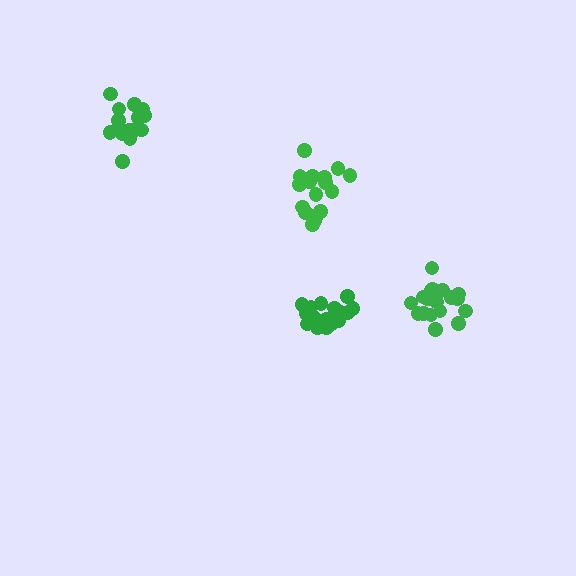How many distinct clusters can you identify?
There are 4 distinct clusters.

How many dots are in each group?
Group 1: 16 dots, Group 2: 21 dots, Group 3: 17 dots, Group 4: 21 dots (75 total).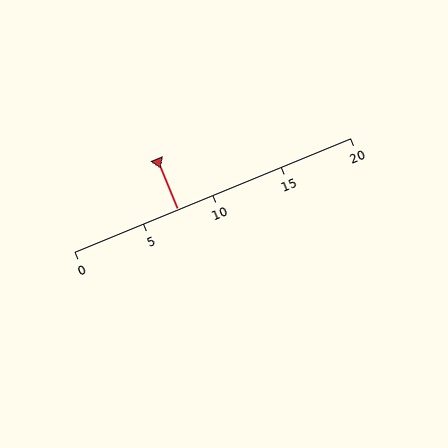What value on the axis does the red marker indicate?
The marker indicates approximately 7.5.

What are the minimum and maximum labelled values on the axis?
The axis runs from 0 to 20.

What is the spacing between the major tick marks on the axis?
The major ticks are spaced 5 apart.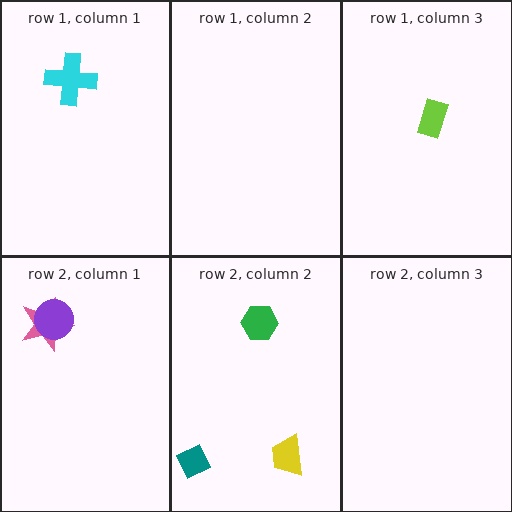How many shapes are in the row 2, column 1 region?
2.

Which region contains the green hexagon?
The row 2, column 2 region.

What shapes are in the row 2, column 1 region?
The pink star, the purple circle.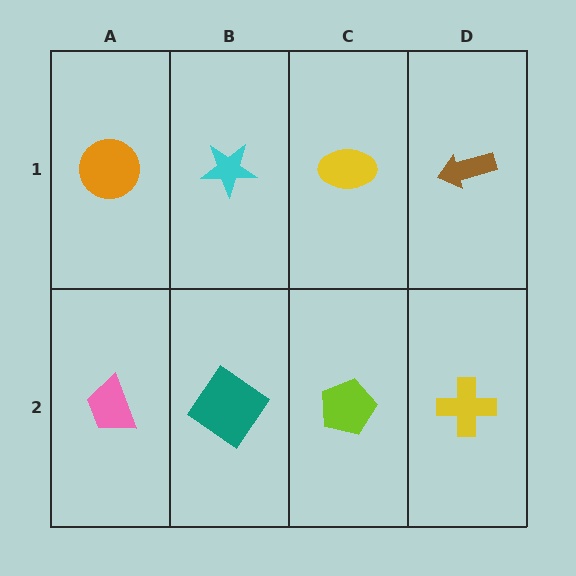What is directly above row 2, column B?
A cyan star.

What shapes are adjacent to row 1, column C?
A lime pentagon (row 2, column C), a cyan star (row 1, column B), a brown arrow (row 1, column D).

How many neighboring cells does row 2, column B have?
3.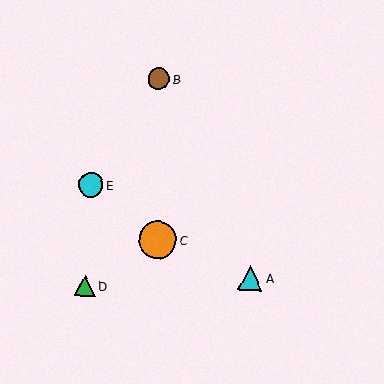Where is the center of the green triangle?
The center of the green triangle is at (85, 286).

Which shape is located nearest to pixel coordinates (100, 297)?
The green triangle (labeled D) at (85, 286) is nearest to that location.